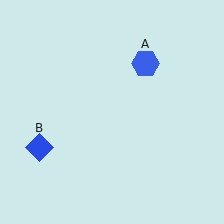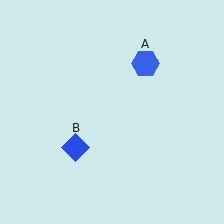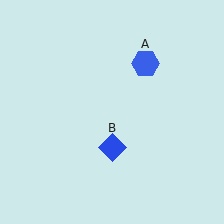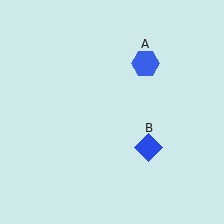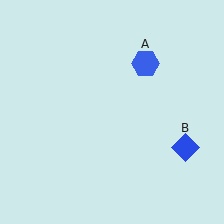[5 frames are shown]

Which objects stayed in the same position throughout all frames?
Blue hexagon (object A) remained stationary.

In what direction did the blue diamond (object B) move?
The blue diamond (object B) moved right.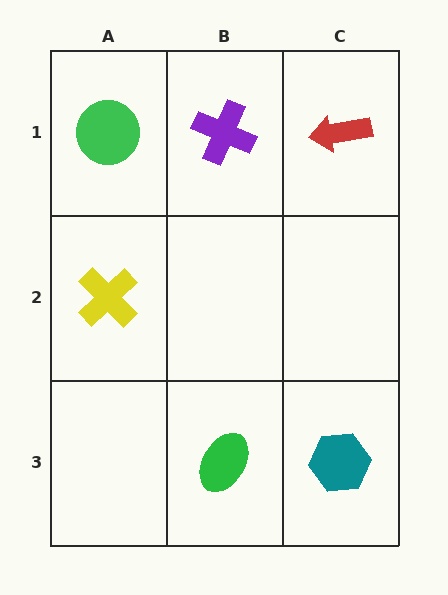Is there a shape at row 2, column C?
No, that cell is empty.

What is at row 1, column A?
A green circle.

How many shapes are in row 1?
3 shapes.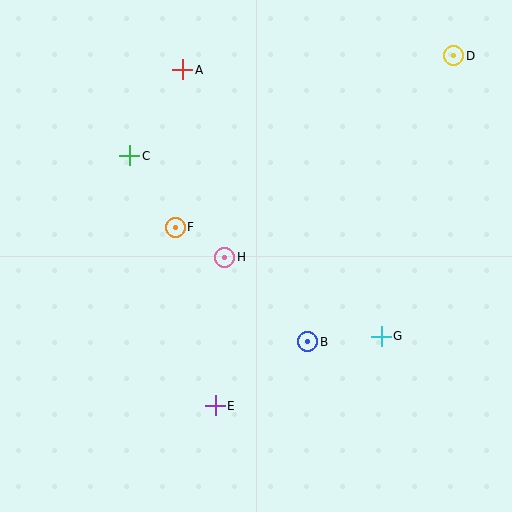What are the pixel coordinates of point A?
Point A is at (183, 70).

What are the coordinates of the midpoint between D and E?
The midpoint between D and E is at (334, 231).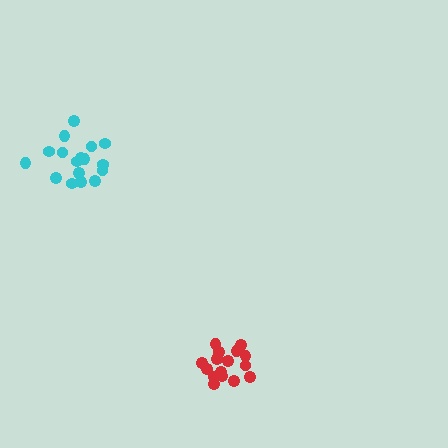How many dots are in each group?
Group 1: 17 dots, Group 2: 16 dots (33 total).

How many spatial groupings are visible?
There are 2 spatial groupings.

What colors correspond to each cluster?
The clusters are colored: cyan, red.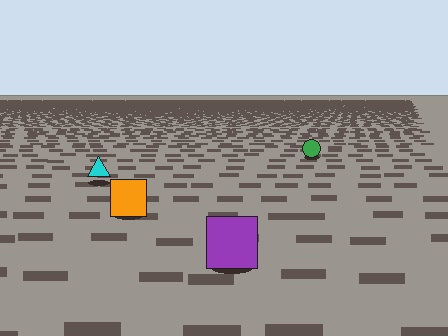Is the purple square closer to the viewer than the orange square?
Yes. The purple square is closer — you can tell from the texture gradient: the ground texture is coarser near it.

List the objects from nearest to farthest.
From nearest to farthest: the purple square, the orange square, the cyan triangle, the green circle.